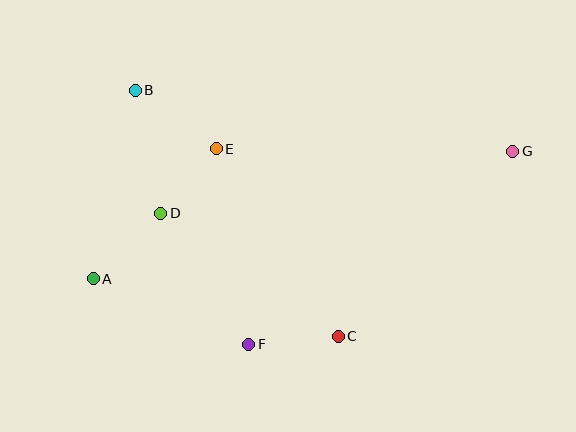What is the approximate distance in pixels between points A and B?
The distance between A and B is approximately 193 pixels.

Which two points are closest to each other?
Points D and E are closest to each other.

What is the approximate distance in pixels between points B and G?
The distance between B and G is approximately 382 pixels.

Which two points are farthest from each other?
Points A and G are farthest from each other.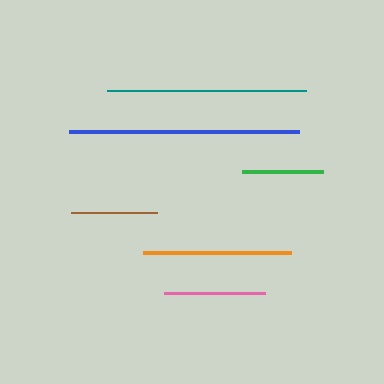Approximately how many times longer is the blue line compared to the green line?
The blue line is approximately 2.9 times the length of the green line.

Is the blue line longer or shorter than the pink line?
The blue line is longer than the pink line.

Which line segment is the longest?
The blue line is the longest at approximately 230 pixels.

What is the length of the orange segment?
The orange segment is approximately 148 pixels long.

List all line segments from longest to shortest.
From longest to shortest: blue, teal, orange, pink, brown, green.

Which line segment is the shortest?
The green line is the shortest at approximately 80 pixels.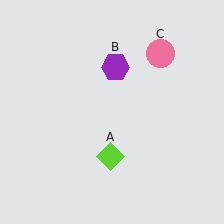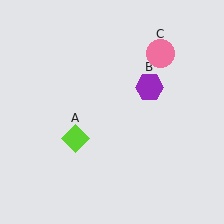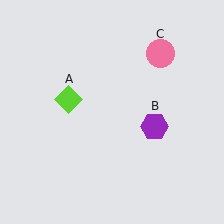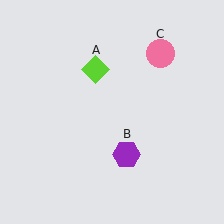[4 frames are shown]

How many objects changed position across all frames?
2 objects changed position: lime diamond (object A), purple hexagon (object B).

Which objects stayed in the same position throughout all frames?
Pink circle (object C) remained stationary.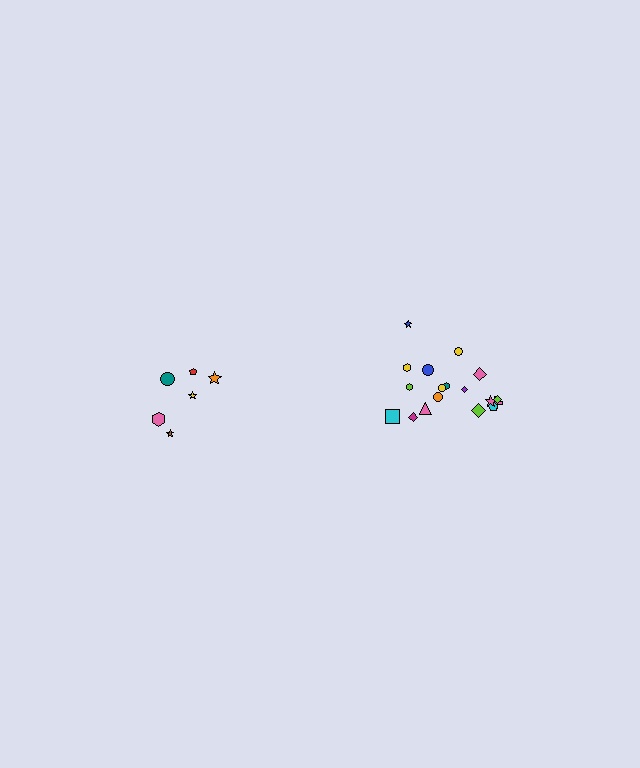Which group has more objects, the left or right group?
The right group.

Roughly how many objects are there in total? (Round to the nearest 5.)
Roughly 25 objects in total.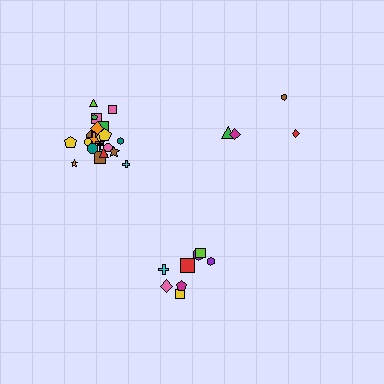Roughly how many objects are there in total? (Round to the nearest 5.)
Roughly 35 objects in total.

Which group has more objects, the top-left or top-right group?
The top-left group.